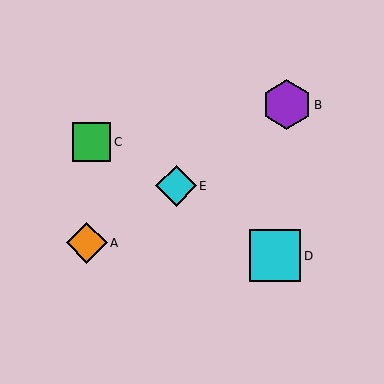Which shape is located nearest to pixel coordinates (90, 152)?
The green square (labeled C) at (91, 142) is nearest to that location.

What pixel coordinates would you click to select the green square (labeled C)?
Click at (91, 142) to select the green square C.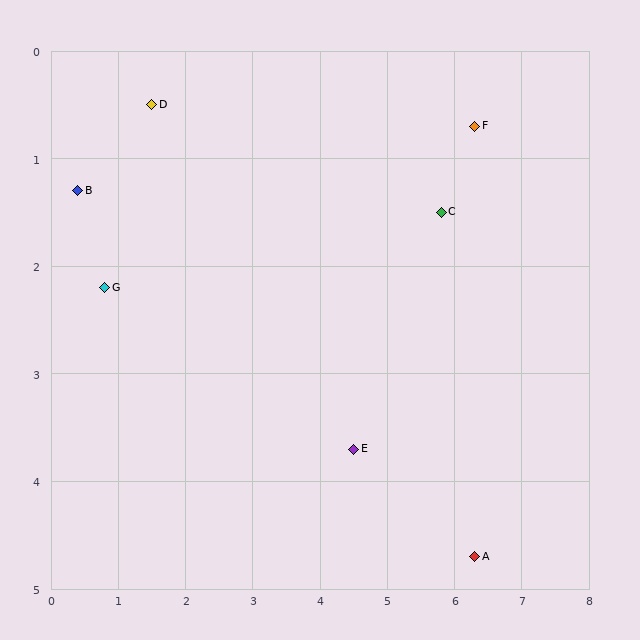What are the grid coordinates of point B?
Point B is at approximately (0.4, 1.3).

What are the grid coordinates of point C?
Point C is at approximately (5.8, 1.5).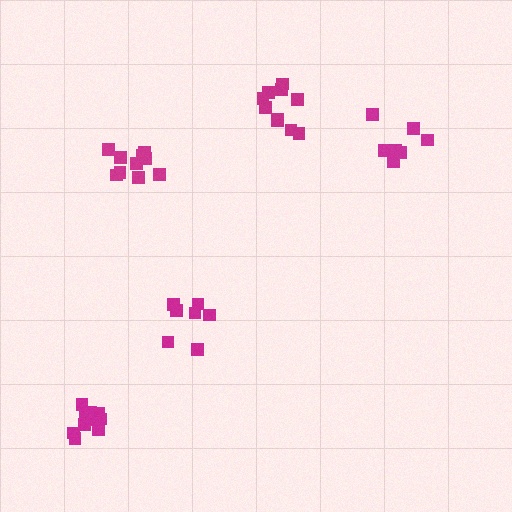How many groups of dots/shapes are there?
There are 5 groups.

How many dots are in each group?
Group 1: 10 dots, Group 2: 7 dots, Group 3: 10 dots, Group 4: 7 dots, Group 5: 13 dots (47 total).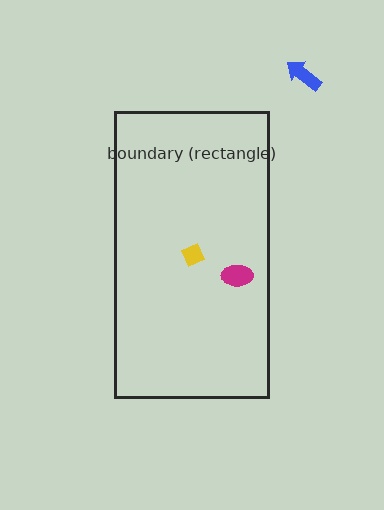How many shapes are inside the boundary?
2 inside, 1 outside.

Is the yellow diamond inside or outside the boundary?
Inside.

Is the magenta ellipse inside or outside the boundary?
Inside.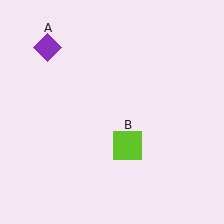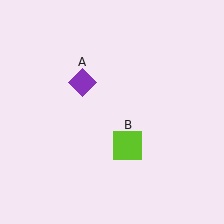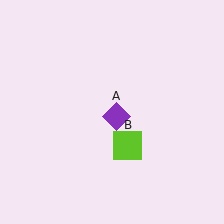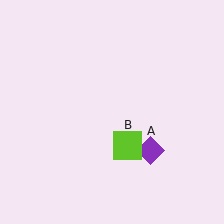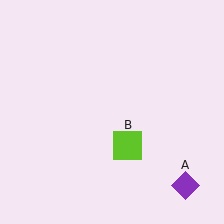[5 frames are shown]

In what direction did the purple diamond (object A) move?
The purple diamond (object A) moved down and to the right.